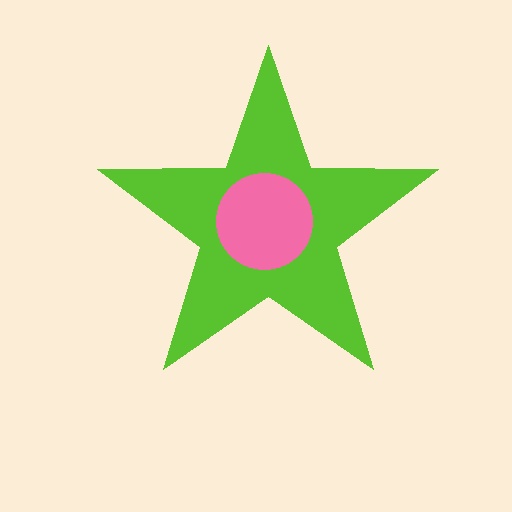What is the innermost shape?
The pink circle.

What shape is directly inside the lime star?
The pink circle.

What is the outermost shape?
The lime star.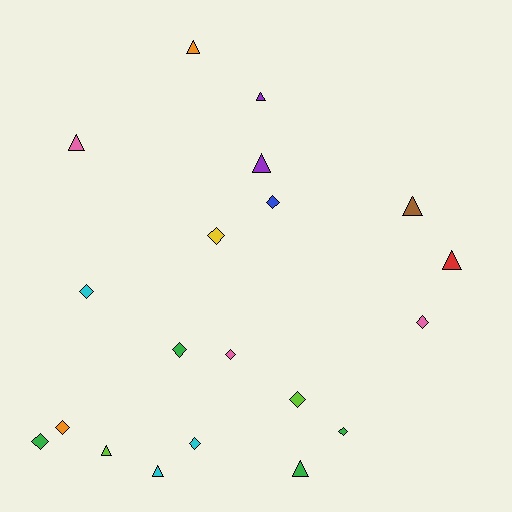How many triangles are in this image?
There are 9 triangles.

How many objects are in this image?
There are 20 objects.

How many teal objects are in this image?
There are no teal objects.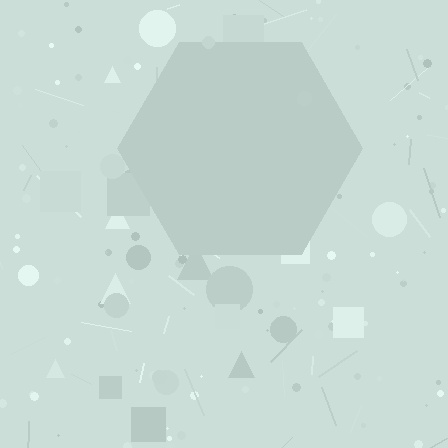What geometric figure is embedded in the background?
A hexagon is embedded in the background.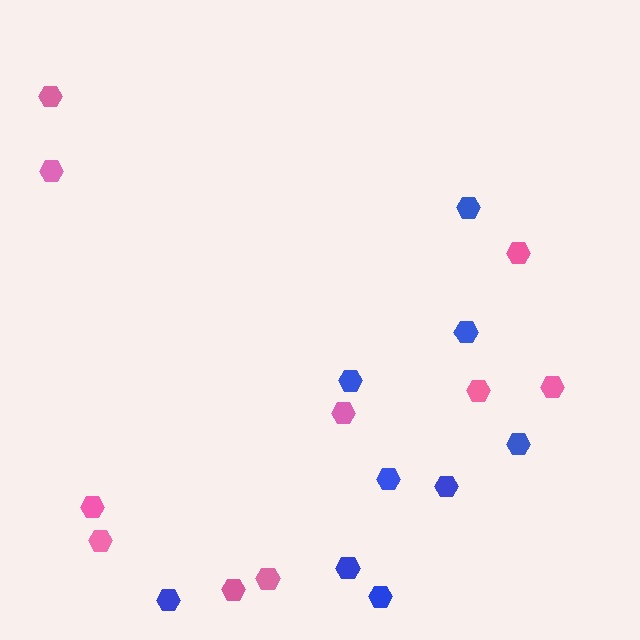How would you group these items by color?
There are 2 groups: one group of pink hexagons (10) and one group of blue hexagons (9).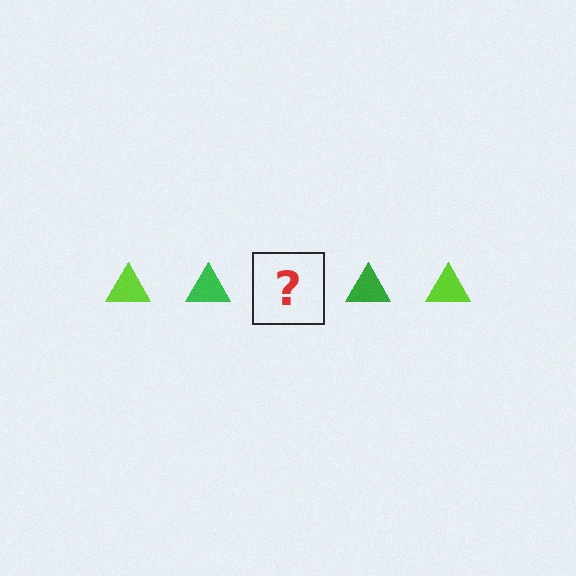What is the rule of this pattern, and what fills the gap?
The rule is that the pattern cycles through lime, green triangles. The gap should be filled with a lime triangle.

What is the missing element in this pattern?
The missing element is a lime triangle.